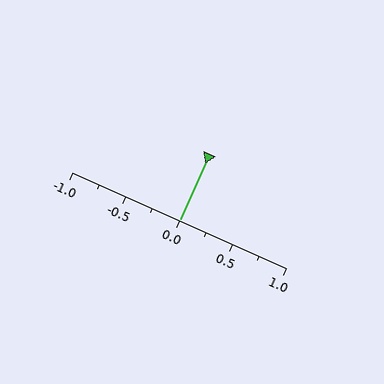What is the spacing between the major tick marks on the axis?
The major ticks are spaced 0.5 apart.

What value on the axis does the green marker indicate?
The marker indicates approximately 0.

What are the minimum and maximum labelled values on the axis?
The axis runs from -1.0 to 1.0.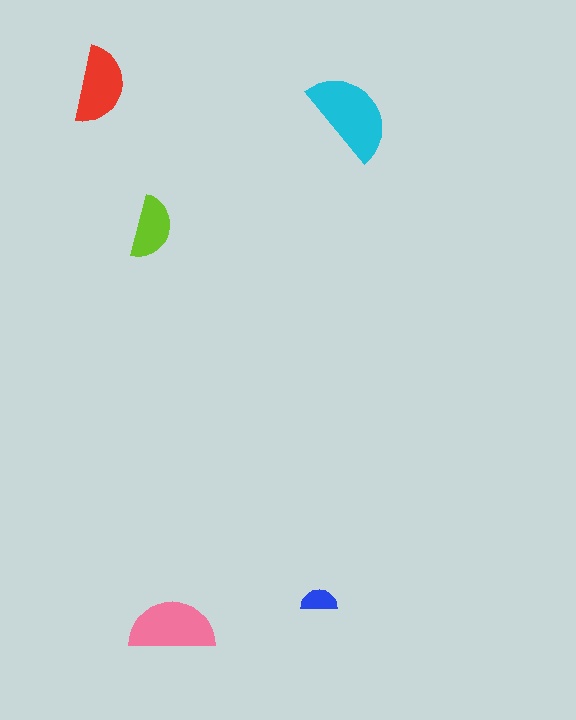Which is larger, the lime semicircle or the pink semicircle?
The pink one.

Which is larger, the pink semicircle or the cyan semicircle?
The cyan one.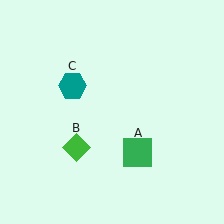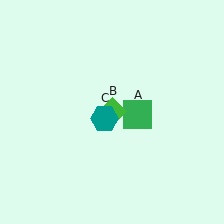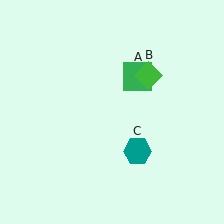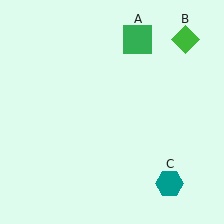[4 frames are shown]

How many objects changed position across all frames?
3 objects changed position: green square (object A), green diamond (object B), teal hexagon (object C).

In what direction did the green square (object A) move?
The green square (object A) moved up.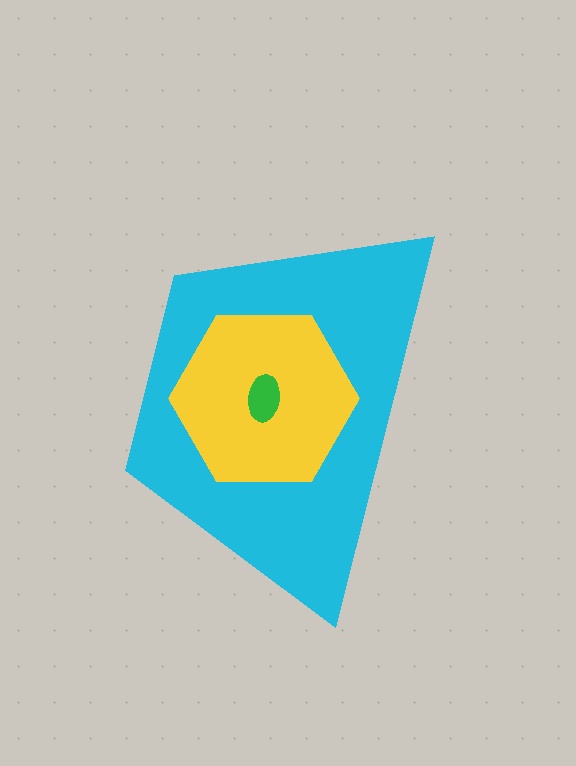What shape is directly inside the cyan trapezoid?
The yellow hexagon.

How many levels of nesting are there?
3.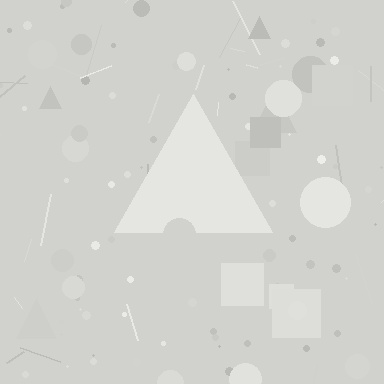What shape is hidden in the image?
A triangle is hidden in the image.